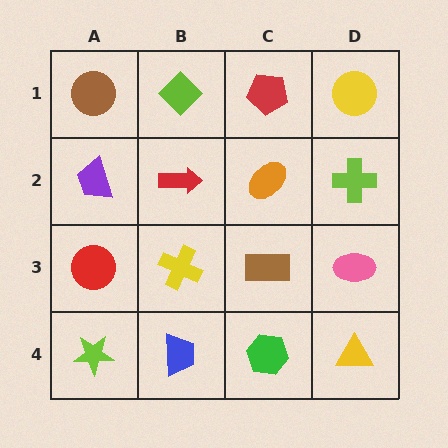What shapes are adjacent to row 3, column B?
A red arrow (row 2, column B), a blue trapezoid (row 4, column B), a red circle (row 3, column A), a brown rectangle (row 3, column C).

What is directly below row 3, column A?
A lime star.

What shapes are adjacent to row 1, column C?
An orange ellipse (row 2, column C), a lime diamond (row 1, column B), a yellow circle (row 1, column D).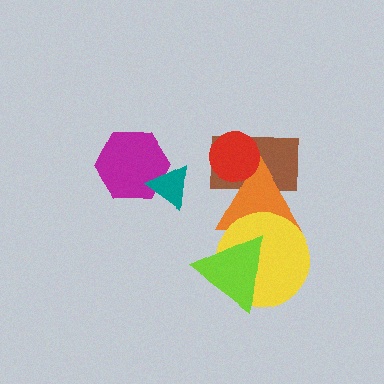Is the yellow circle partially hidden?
Yes, it is partially covered by another shape.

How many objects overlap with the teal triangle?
1 object overlaps with the teal triangle.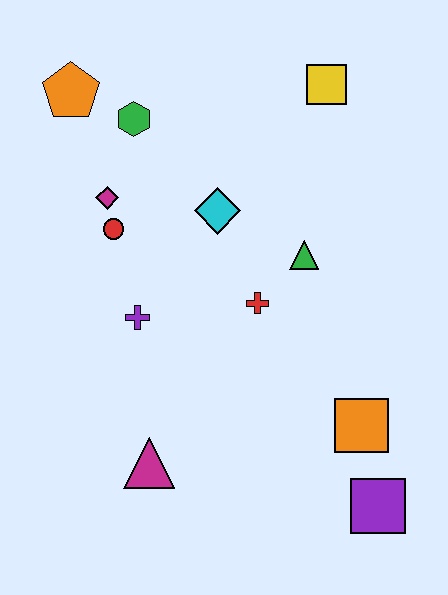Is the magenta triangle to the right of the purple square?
No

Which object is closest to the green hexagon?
The orange pentagon is closest to the green hexagon.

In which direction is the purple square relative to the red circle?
The purple square is below the red circle.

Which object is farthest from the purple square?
The orange pentagon is farthest from the purple square.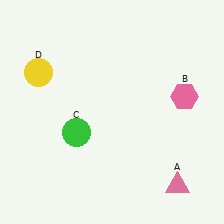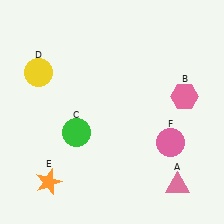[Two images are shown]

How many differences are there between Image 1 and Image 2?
There are 2 differences between the two images.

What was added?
An orange star (E), a pink circle (F) were added in Image 2.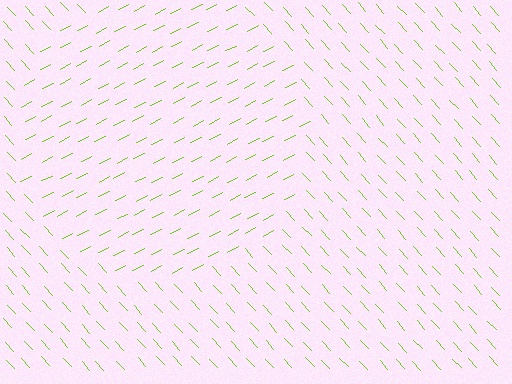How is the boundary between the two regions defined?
The boundary is defined purely by a change in line orientation (approximately 75 degrees difference). All lines are the same color and thickness.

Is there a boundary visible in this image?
Yes, there is a texture boundary formed by a change in line orientation.